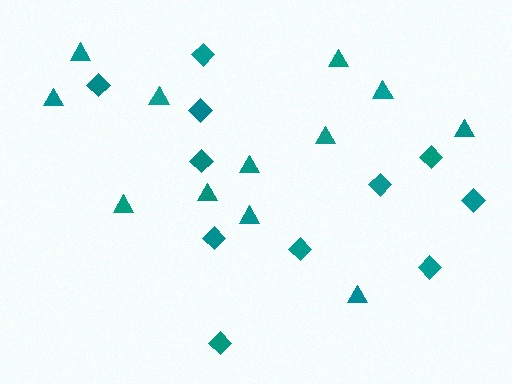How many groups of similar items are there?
There are 2 groups: one group of triangles (12) and one group of diamonds (11).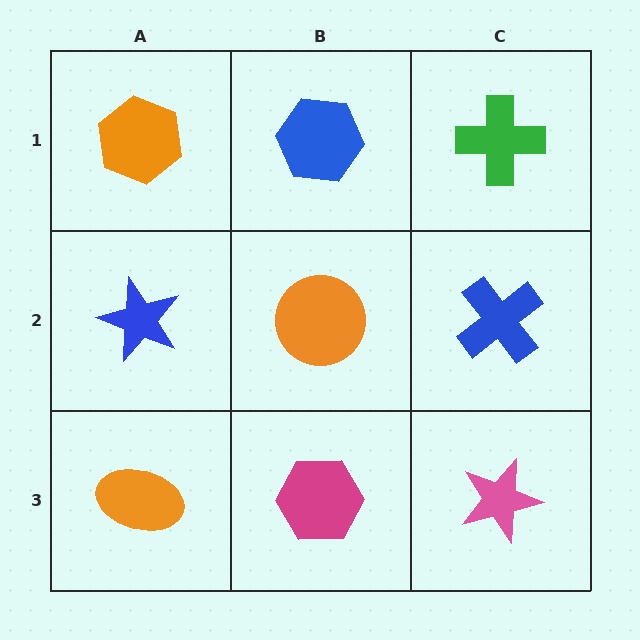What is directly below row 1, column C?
A blue cross.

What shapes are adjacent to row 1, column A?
A blue star (row 2, column A), a blue hexagon (row 1, column B).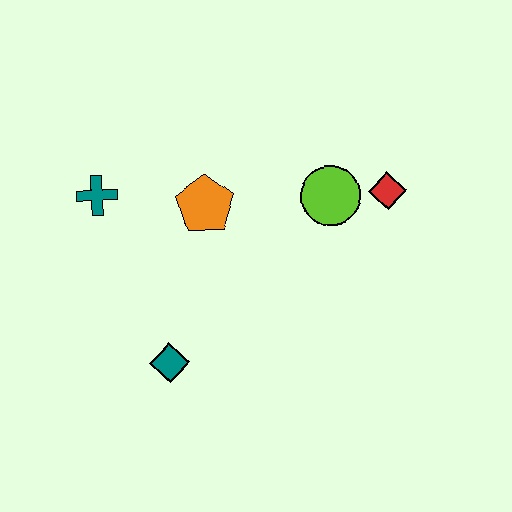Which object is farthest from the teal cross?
The red diamond is farthest from the teal cross.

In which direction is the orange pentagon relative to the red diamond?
The orange pentagon is to the left of the red diamond.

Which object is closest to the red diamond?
The lime circle is closest to the red diamond.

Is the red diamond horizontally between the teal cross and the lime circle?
No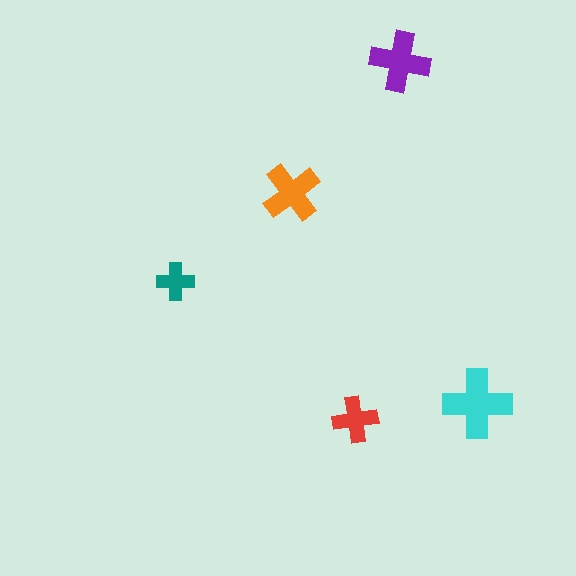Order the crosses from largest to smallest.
the cyan one, the purple one, the orange one, the red one, the teal one.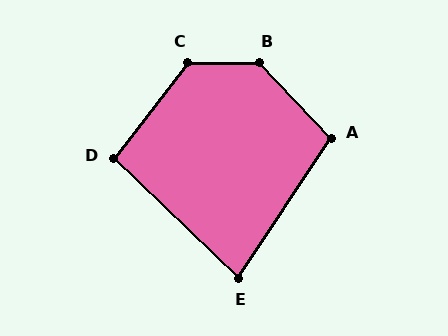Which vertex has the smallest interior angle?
E, at approximately 80 degrees.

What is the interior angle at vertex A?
Approximately 103 degrees (obtuse).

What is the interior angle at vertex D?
Approximately 96 degrees (obtuse).